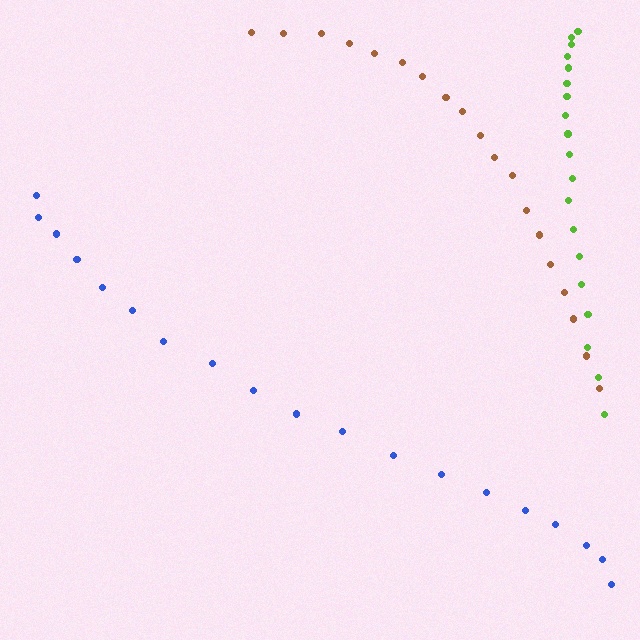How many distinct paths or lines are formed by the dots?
There are 3 distinct paths.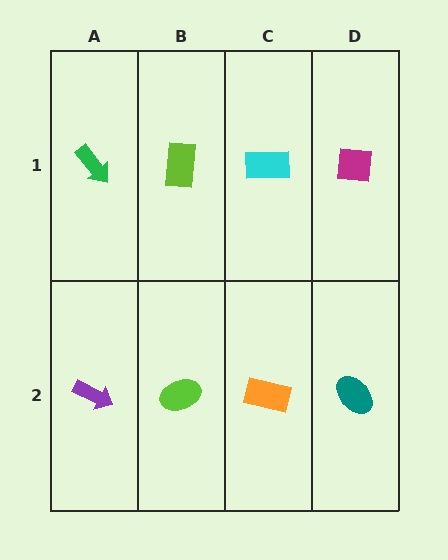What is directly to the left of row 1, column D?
A cyan rectangle.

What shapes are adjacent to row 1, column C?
An orange rectangle (row 2, column C), a lime rectangle (row 1, column B), a magenta square (row 1, column D).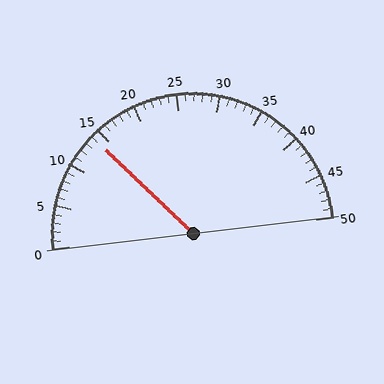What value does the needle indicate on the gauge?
The needle indicates approximately 14.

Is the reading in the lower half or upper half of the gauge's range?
The reading is in the lower half of the range (0 to 50).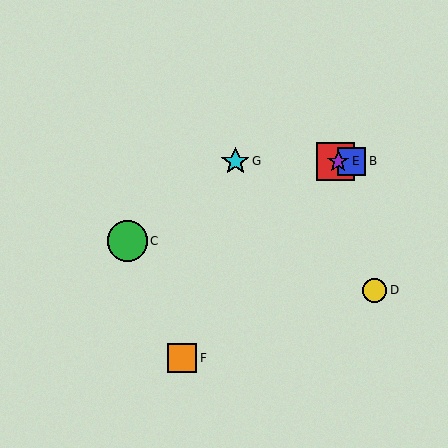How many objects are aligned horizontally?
4 objects (A, B, E, G) are aligned horizontally.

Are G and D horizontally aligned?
No, G is at y≈161 and D is at y≈290.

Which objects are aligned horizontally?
Objects A, B, E, G are aligned horizontally.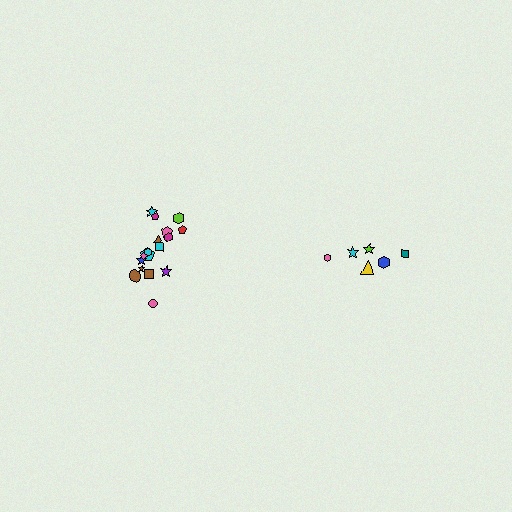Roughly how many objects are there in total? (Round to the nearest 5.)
Roughly 25 objects in total.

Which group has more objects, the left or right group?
The left group.